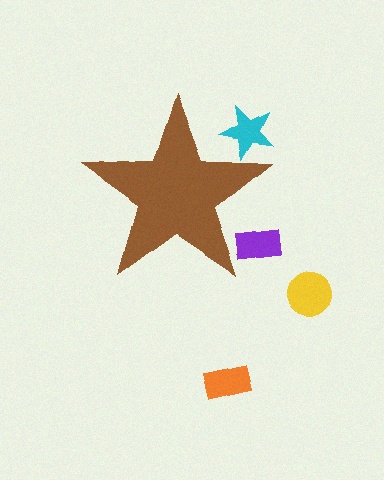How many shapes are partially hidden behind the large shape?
2 shapes are partially hidden.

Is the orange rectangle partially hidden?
No, the orange rectangle is fully visible.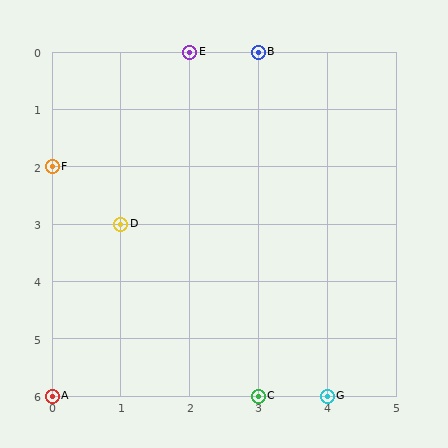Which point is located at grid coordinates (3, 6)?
Point C is at (3, 6).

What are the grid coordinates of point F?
Point F is at grid coordinates (0, 2).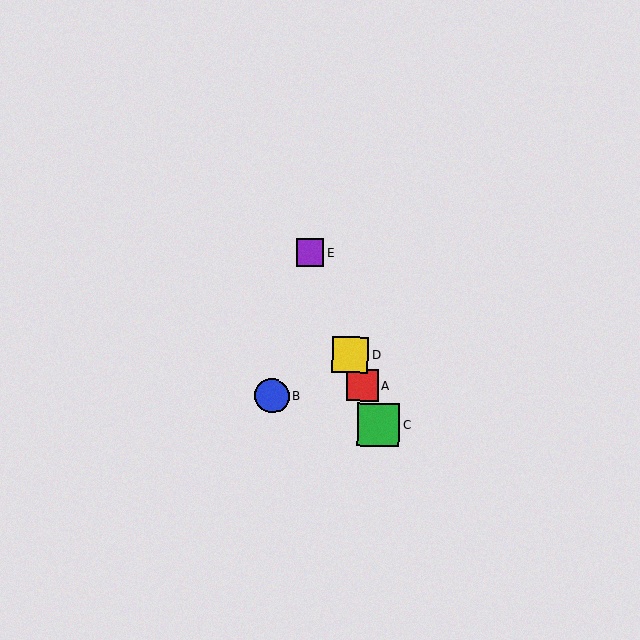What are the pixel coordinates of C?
Object C is at (378, 425).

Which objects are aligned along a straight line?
Objects A, C, D, E are aligned along a straight line.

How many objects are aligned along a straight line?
4 objects (A, C, D, E) are aligned along a straight line.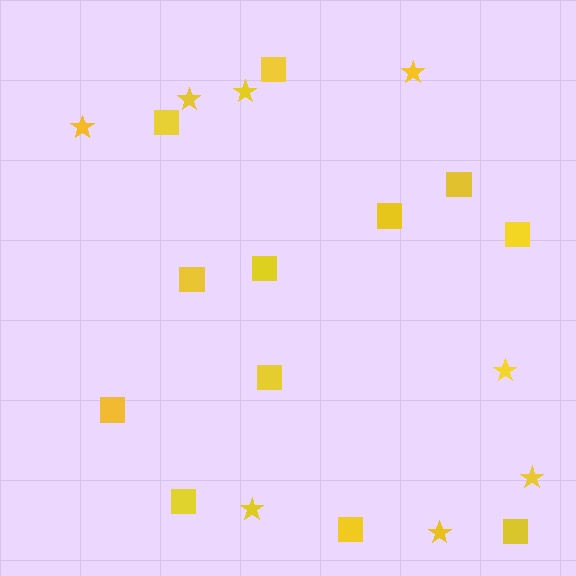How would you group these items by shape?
There are 2 groups: one group of stars (8) and one group of squares (12).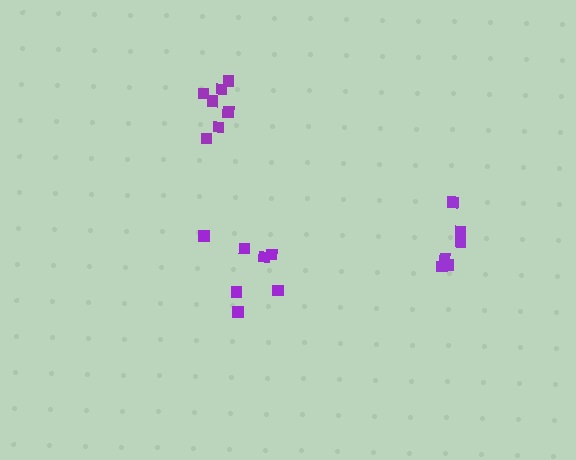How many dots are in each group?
Group 1: 7 dots, Group 2: 6 dots, Group 3: 7 dots (20 total).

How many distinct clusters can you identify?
There are 3 distinct clusters.